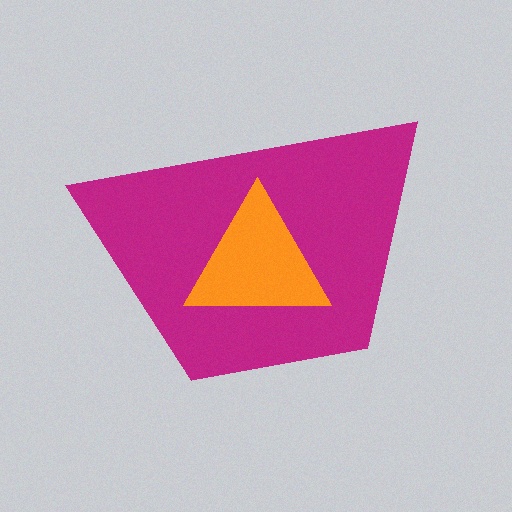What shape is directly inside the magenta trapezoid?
The orange triangle.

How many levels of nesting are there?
2.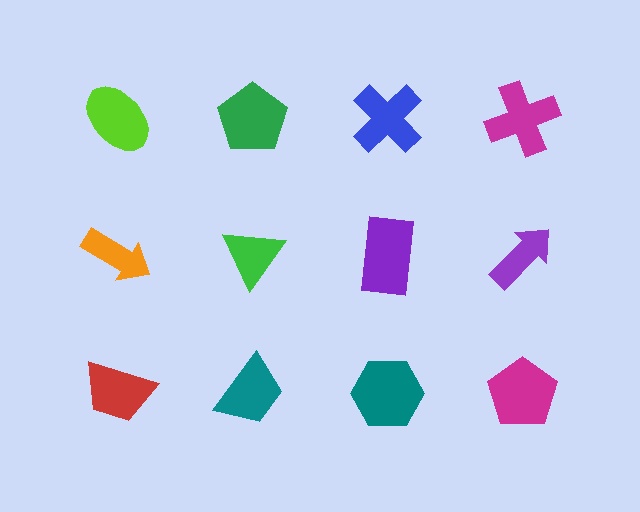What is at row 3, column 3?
A teal hexagon.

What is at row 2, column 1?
An orange arrow.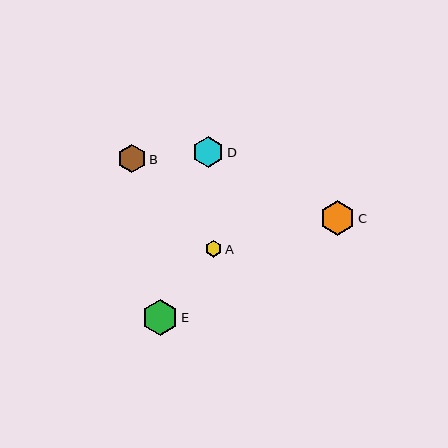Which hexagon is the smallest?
Hexagon A is the smallest with a size of approximately 17 pixels.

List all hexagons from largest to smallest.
From largest to smallest: E, C, D, B, A.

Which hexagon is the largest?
Hexagon E is the largest with a size of approximately 36 pixels.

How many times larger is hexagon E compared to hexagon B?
Hexagon E is approximately 1.3 times the size of hexagon B.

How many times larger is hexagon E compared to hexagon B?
Hexagon E is approximately 1.3 times the size of hexagon B.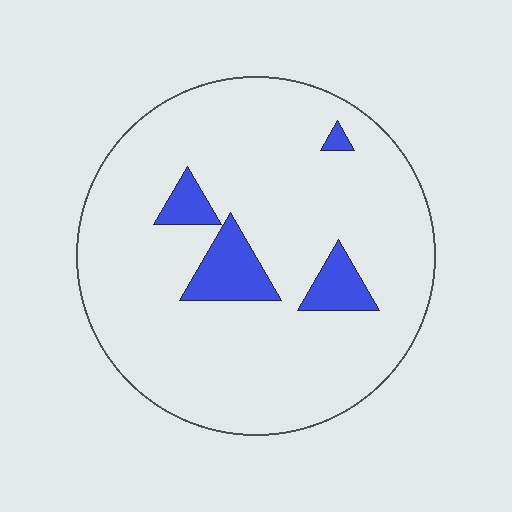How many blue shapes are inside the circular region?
4.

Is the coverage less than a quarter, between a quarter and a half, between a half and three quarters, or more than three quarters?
Less than a quarter.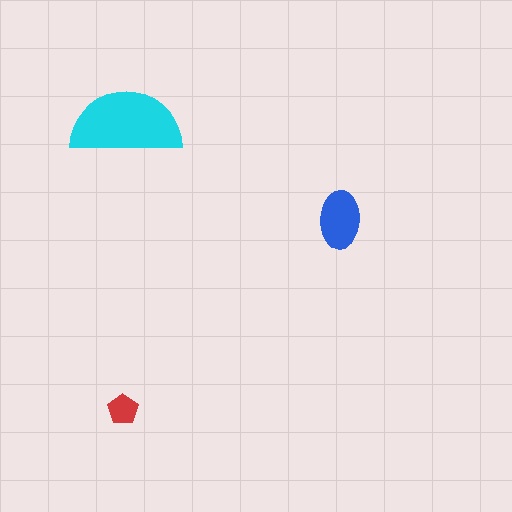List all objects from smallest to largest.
The red pentagon, the blue ellipse, the cyan semicircle.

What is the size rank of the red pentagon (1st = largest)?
3rd.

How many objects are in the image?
There are 3 objects in the image.